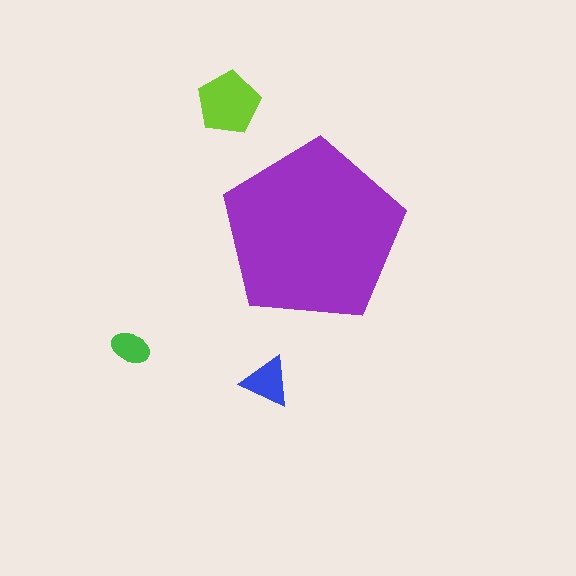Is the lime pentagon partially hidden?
No, the lime pentagon is fully visible.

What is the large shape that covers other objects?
A purple pentagon.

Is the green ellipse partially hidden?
No, the green ellipse is fully visible.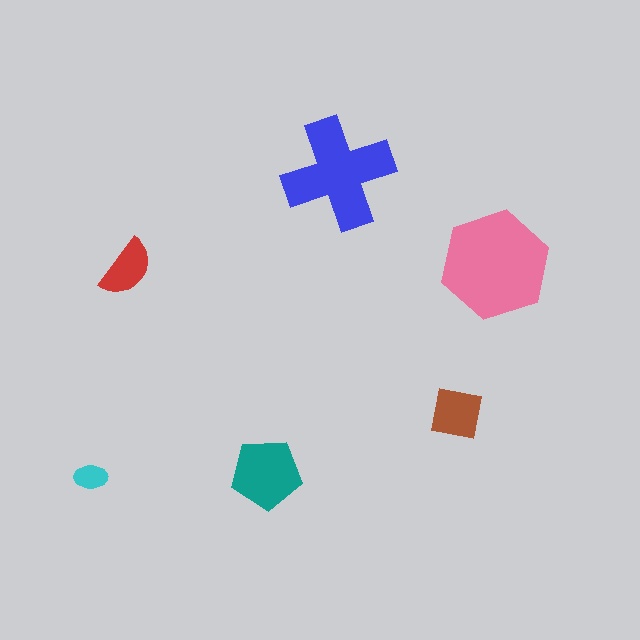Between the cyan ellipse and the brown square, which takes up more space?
The brown square.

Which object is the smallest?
The cyan ellipse.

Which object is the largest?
The pink hexagon.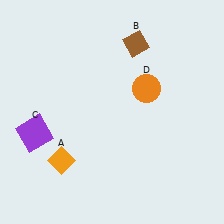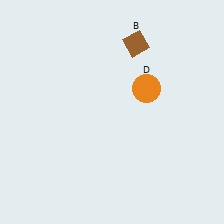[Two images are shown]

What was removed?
The orange diamond (A), the purple square (C) were removed in Image 2.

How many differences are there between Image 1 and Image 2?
There are 2 differences between the two images.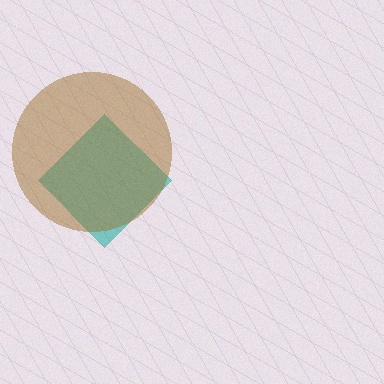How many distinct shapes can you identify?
There are 2 distinct shapes: a teal diamond, a brown circle.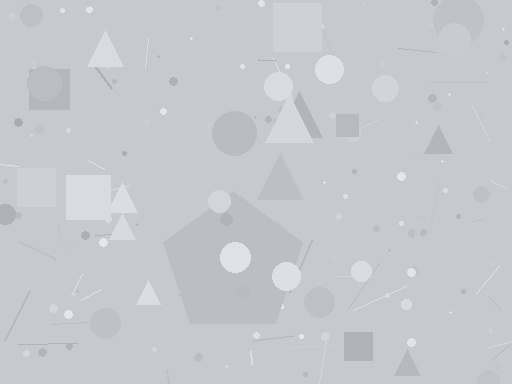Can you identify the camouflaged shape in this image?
The camouflaged shape is a pentagon.